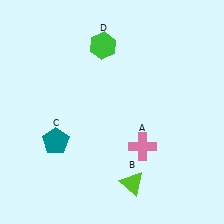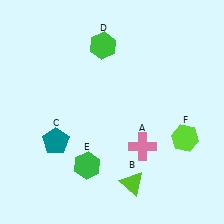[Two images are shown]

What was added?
A green hexagon (E), a lime hexagon (F) were added in Image 2.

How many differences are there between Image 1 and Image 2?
There are 2 differences between the two images.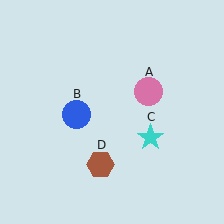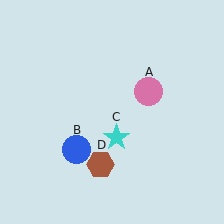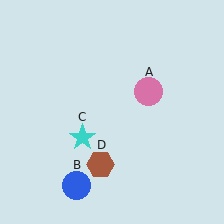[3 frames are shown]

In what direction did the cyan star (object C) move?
The cyan star (object C) moved left.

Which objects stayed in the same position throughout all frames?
Pink circle (object A) and brown hexagon (object D) remained stationary.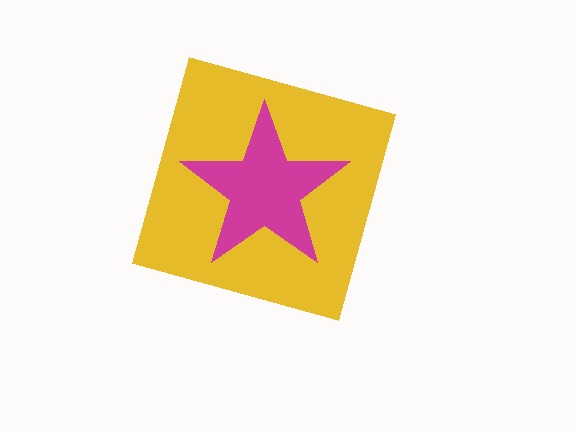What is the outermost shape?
The yellow diamond.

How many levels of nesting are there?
2.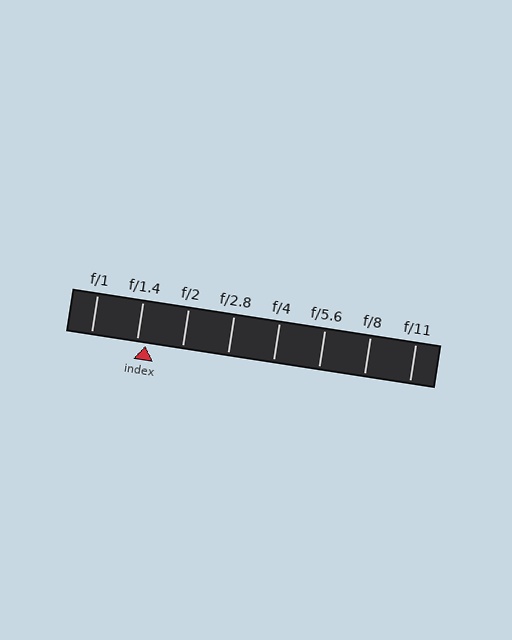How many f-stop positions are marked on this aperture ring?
There are 8 f-stop positions marked.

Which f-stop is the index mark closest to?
The index mark is closest to f/1.4.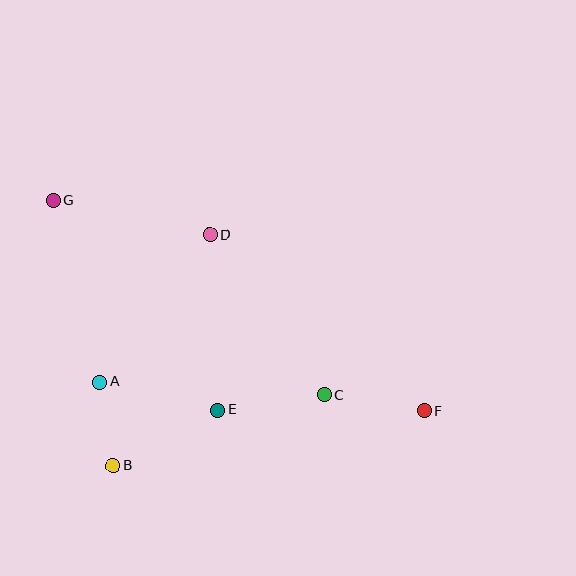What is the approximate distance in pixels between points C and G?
The distance between C and G is approximately 333 pixels.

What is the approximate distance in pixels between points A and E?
The distance between A and E is approximately 122 pixels.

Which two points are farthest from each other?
Points F and G are farthest from each other.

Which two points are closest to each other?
Points A and B are closest to each other.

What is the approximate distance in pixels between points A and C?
The distance between A and C is approximately 225 pixels.